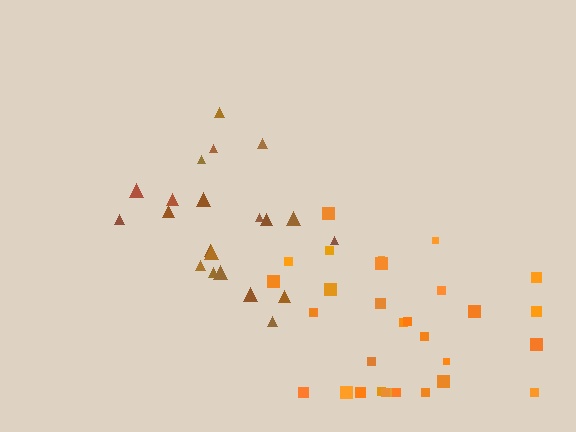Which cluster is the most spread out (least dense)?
Orange.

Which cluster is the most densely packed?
Brown.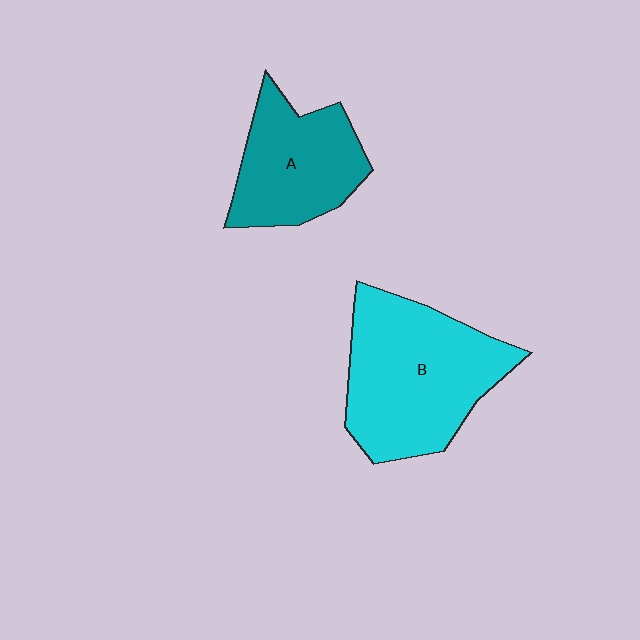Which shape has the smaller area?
Shape A (teal).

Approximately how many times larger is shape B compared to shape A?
Approximately 1.5 times.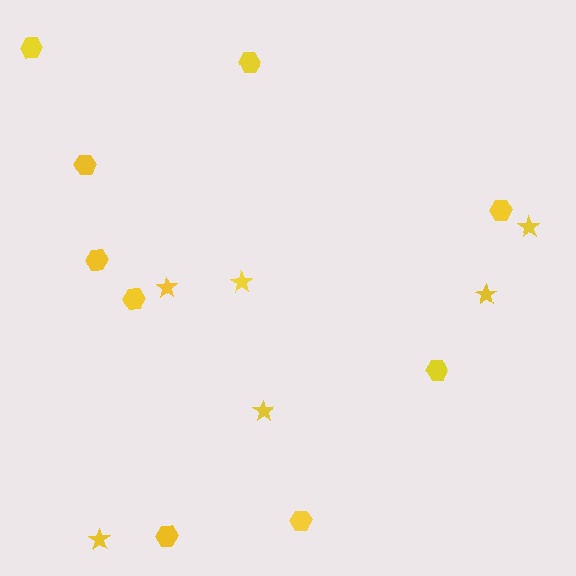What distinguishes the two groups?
There are 2 groups: one group of hexagons (9) and one group of stars (6).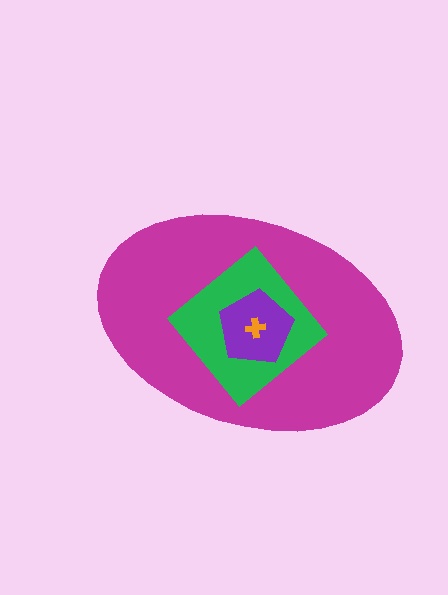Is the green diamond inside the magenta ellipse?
Yes.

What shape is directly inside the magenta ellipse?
The green diamond.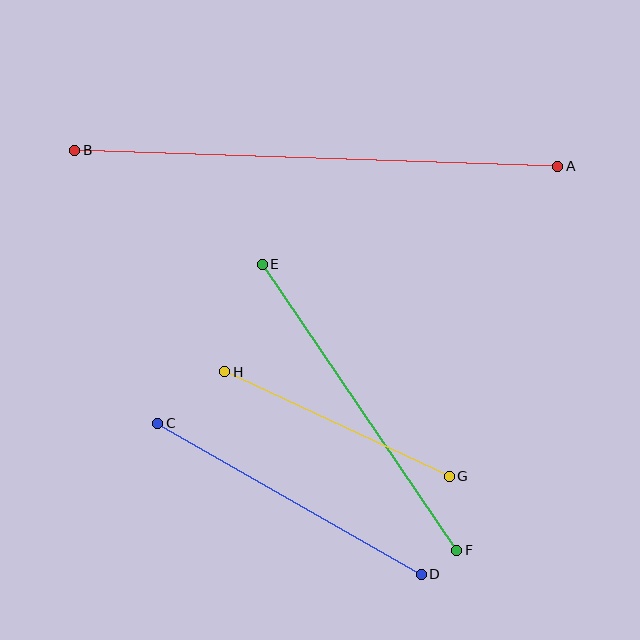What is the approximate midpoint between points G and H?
The midpoint is at approximately (337, 424) pixels.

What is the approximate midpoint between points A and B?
The midpoint is at approximately (316, 158) pixels.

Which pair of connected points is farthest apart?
Points A and B are farthest apart.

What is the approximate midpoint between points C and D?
The midpoint is at approximately (290, 499) pixels.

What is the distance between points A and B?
The distance is approximately 483 pixels.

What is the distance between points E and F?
The distance is approximately 346 pixels.